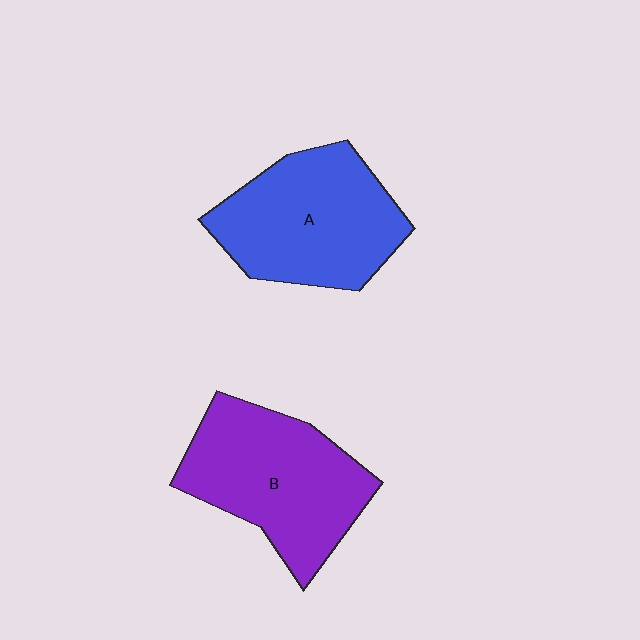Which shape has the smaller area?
Shape A (blue).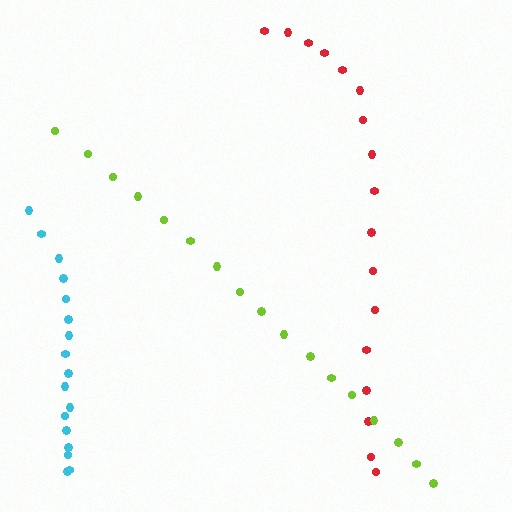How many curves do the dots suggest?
There are 3 distinct paths.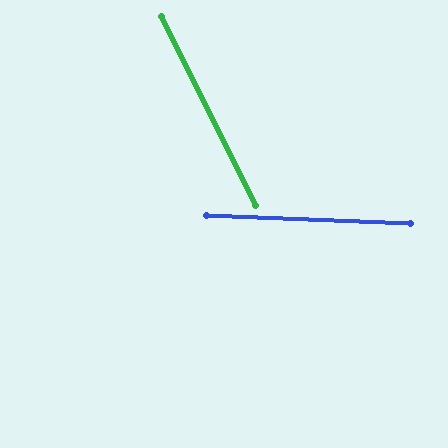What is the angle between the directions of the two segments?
Approximately 61 degrees.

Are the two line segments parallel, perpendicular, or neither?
Neither parallel nor perpendicular — they differ by about 61°.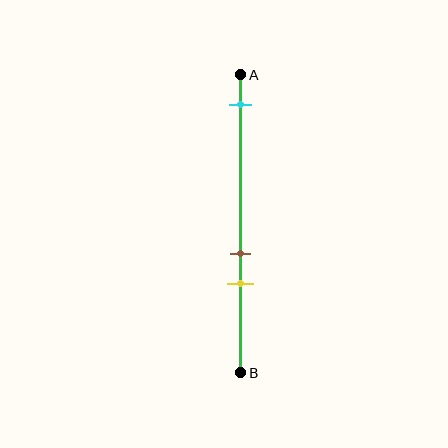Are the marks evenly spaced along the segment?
No, the marks are not evenly spaced.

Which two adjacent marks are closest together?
The brown and yellow marks are the closest adjacent pair.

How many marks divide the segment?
There are 3 marks dividing the segment.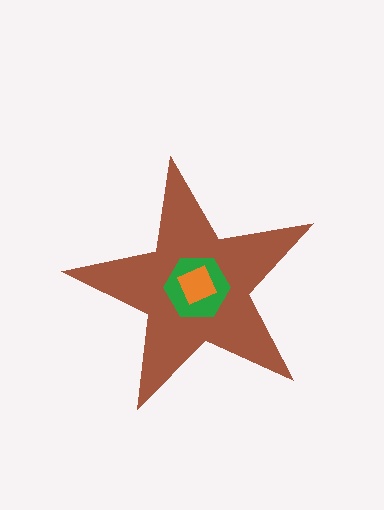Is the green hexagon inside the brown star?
Yes.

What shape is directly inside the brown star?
The green hexagon.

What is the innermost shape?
The orange square.